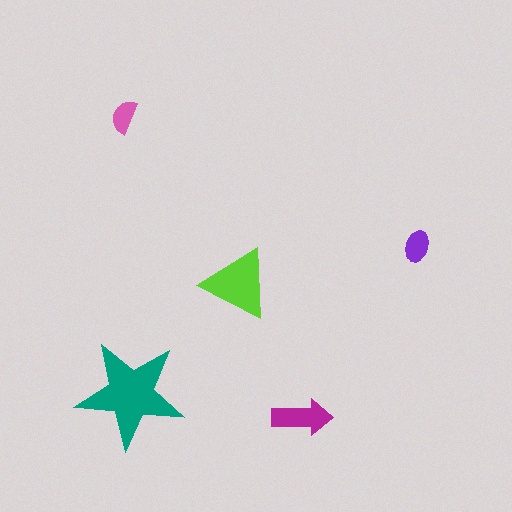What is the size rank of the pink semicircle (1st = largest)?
5th.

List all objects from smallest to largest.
The pink semicircle, the purple ellipse, the magenta arrow, the lime triangle, the teal star.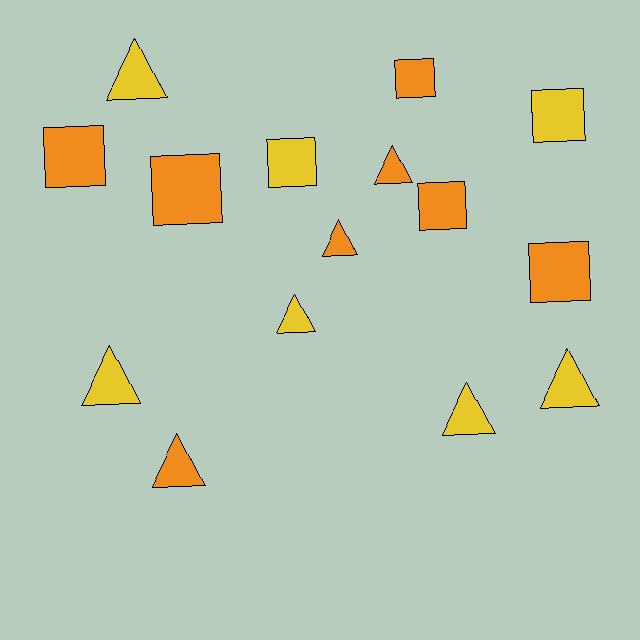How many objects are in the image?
There are 15 objects.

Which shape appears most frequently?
Triangle, with 8 objects.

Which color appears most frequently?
Orange, with 8 objects.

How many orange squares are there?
There are 5 orange squares.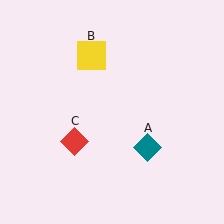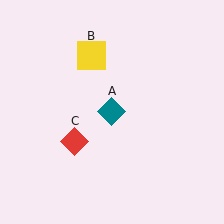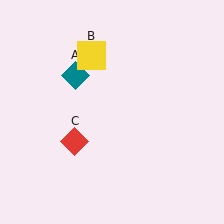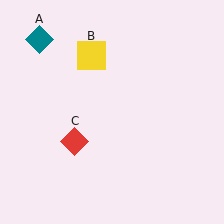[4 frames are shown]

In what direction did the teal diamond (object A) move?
The teal diamond (object A) moved up and to the left.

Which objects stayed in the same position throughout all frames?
Yellow square (object B) and red diamond (object C) remained stationary.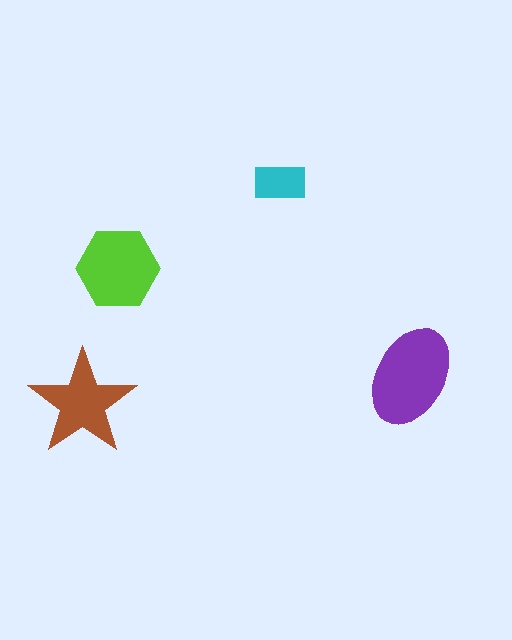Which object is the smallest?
The cyan rectangle.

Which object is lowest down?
The brown star is bottommost.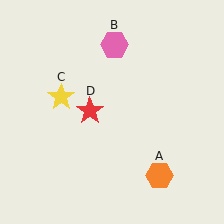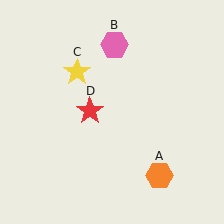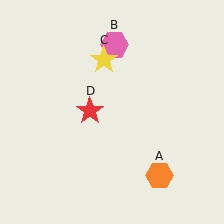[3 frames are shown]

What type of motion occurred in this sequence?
The yellow star (object C) rotated clockwise around the center of the scene.